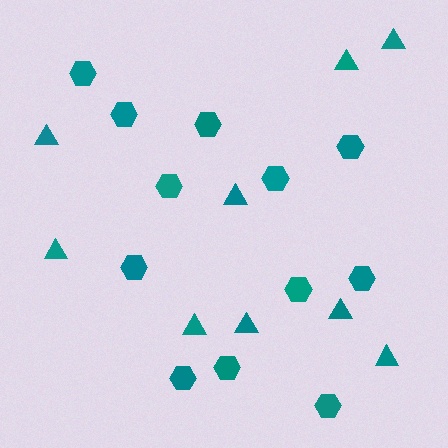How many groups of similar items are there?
There are 2 groups: one group of hexagons (12) and one group of triangles (9).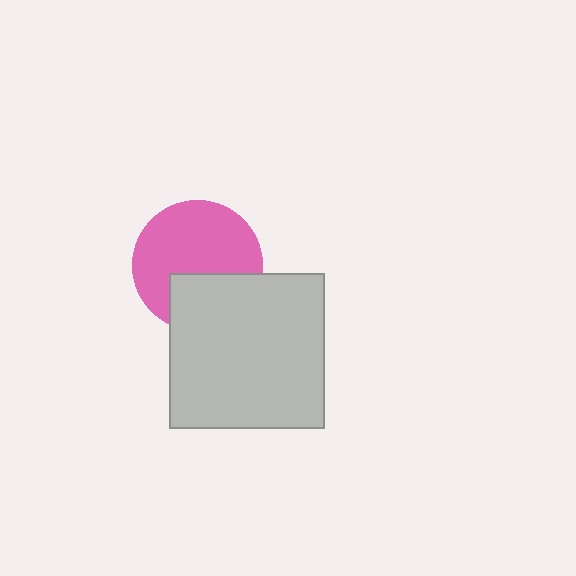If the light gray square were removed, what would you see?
You would see the complete pink circle.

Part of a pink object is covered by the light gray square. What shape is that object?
It is a circle.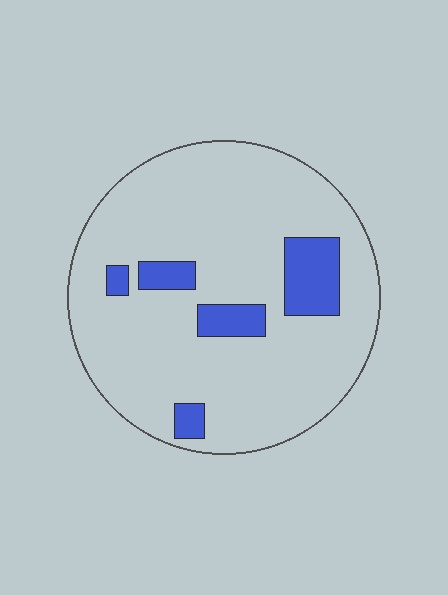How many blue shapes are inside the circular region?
5.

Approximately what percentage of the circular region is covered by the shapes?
Approximately 15%.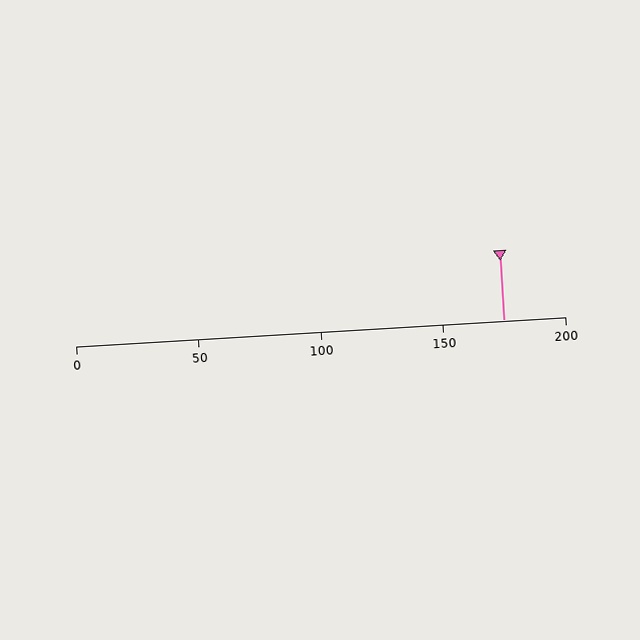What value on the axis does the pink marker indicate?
The marker indicates approximately 175.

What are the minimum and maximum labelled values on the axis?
The axis runs from 0 to 200.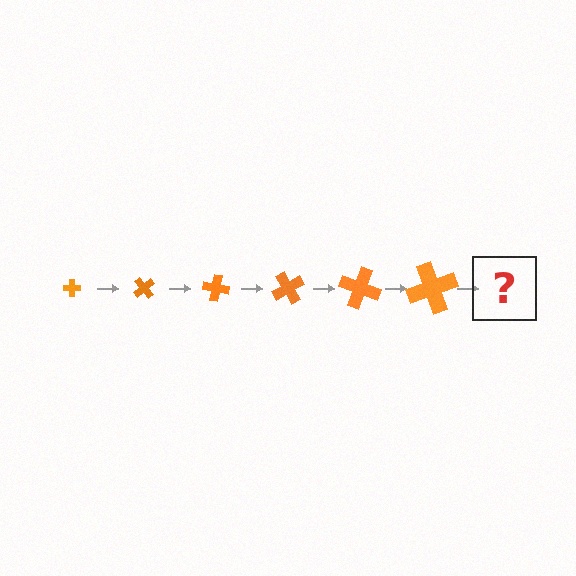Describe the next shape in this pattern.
It should be a cross, larger than the previous one and rotated 300 degrees from the start.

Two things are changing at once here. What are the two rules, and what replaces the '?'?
The two rules are that the cross grows larger each step and it rotates 50 degrees each step. The '?' should be a cross, larger than the previous one and rotated 300 degrees from the start.